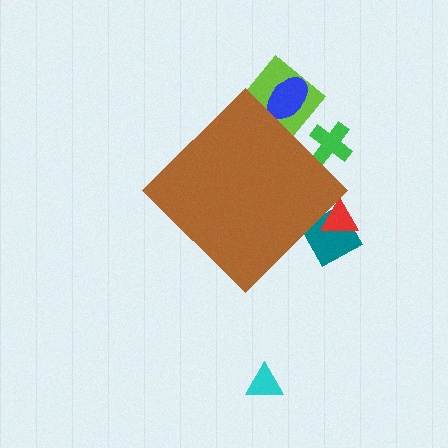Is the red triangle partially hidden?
Yes, the red triangle is partially hidden behind the brown diamond.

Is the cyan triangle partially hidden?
No, the cyan triangle is fully visible.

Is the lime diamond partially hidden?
Yes, the lime diamond is partially hidden behind the brown diamond.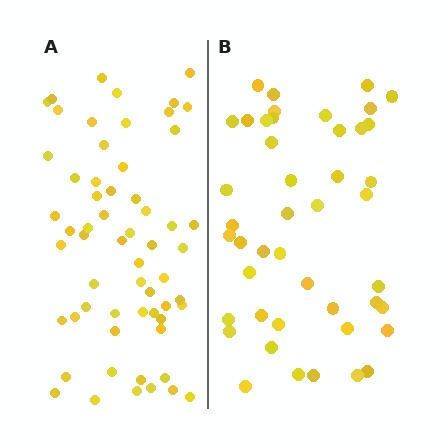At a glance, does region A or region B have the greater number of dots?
Region A (the left region) has more dots.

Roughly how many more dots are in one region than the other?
Region A has approximately 15 more dots than region B.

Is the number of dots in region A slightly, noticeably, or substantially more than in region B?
Region A has noticeably more, but not dramatically so. The ratio is roughly 1.3 to 1.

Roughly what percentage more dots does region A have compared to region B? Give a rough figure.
About 35% more.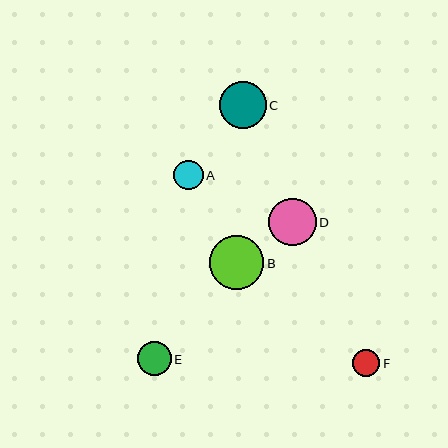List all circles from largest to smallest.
From largest to smallest: B, D, C, E, A, F.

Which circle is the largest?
Circle B is the largest with a size of approximately 54 pixels.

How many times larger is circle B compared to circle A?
Circle B is approximately 1.8 times the size of circle A.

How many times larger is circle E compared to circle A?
Circle E is approximately 1.1 times the size of circle A.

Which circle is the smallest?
Circle F is the smallest with a size of approximately 27 pixels.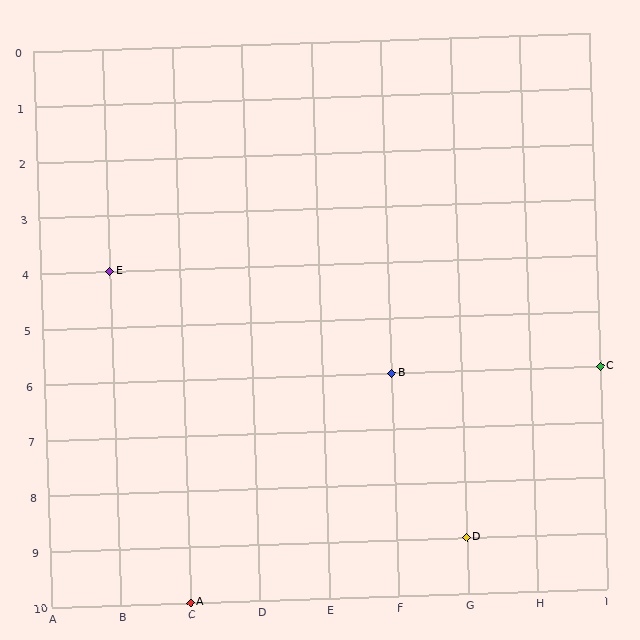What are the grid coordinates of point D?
Point D is at grid coordinates (G, 9).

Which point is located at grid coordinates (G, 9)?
Point D is at (G, 9).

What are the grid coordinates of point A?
Point A is at grid coordinates (C, 10).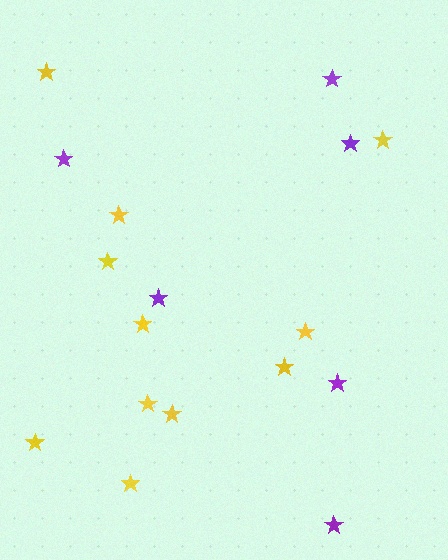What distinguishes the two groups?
There are 2 groups: one group of yellow stars (11) and one group of purple stars (6).